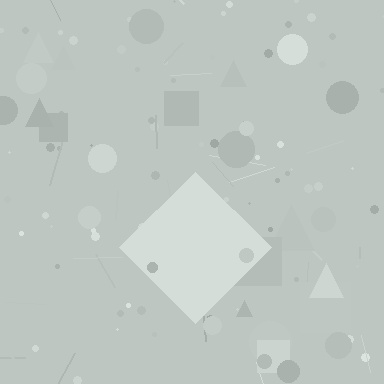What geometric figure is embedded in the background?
A diamond is embedded in the background.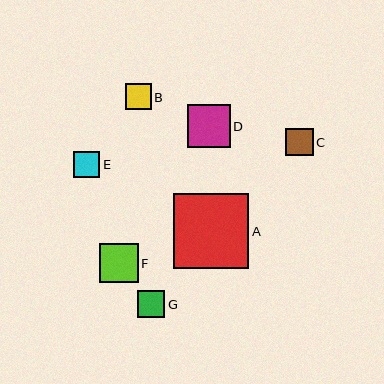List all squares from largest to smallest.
From largest to smallest: A, D, F, C, G, E, B.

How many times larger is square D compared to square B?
Square D is approximately 1.7 times the size of square B.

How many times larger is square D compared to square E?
Square D is approximately 1.6 times the size of square E.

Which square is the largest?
Square A is the largest with a size of approximately 75 pixels.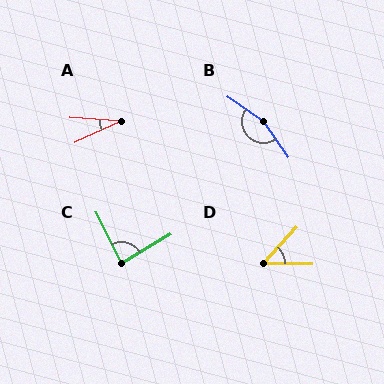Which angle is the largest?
B, at approximately 159 degrees.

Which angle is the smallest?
A, at approximately 29 degrees.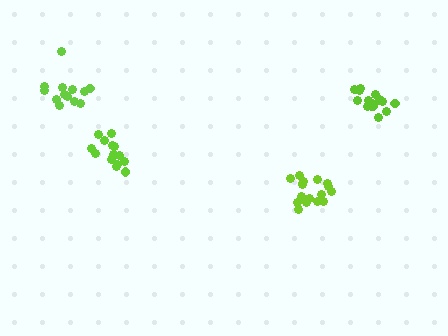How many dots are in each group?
Group 1: 18 dots, Group 2: 13 dots, Group 3: 17 dots, Group 4: 14 dots (62 total).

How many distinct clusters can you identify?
There are 4 distinct clusters.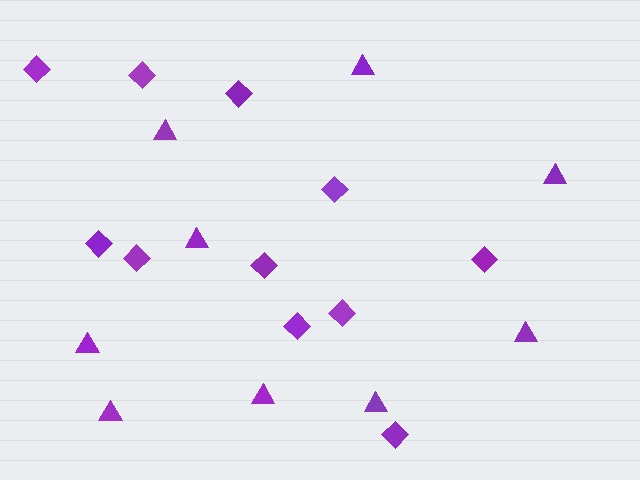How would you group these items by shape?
There are 2 groups: one group of triangles (9) and one group of diamonds (11).